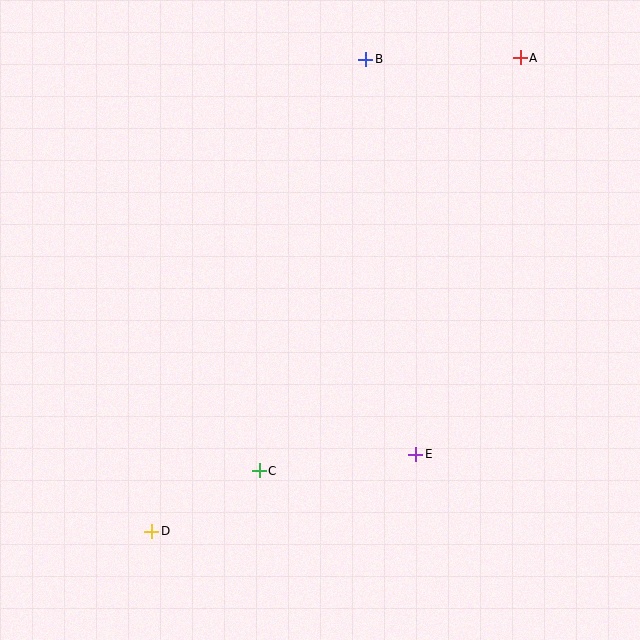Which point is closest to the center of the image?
Point C at (259, 471) is closest to the center.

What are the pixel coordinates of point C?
Point C is at (259, 471).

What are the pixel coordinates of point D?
Point D is at (152, 531).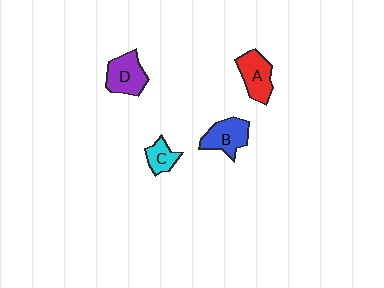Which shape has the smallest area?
Shape C (cyan).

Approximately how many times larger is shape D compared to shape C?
Approximately 1.7 times.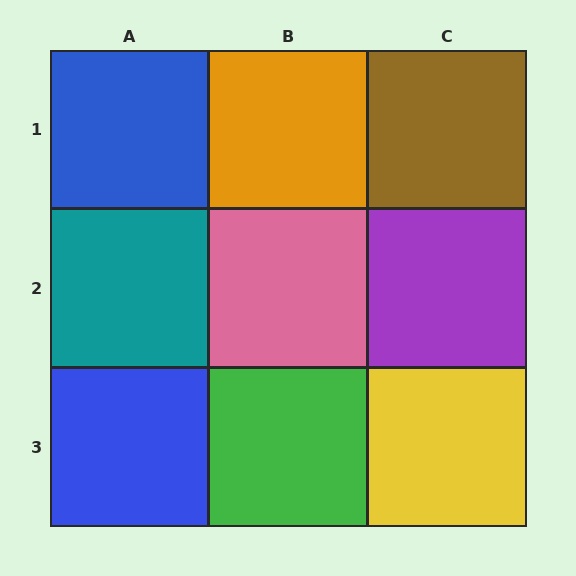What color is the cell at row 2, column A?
Teal.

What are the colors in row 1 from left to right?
Blue, orange, brown.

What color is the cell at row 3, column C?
Yellow.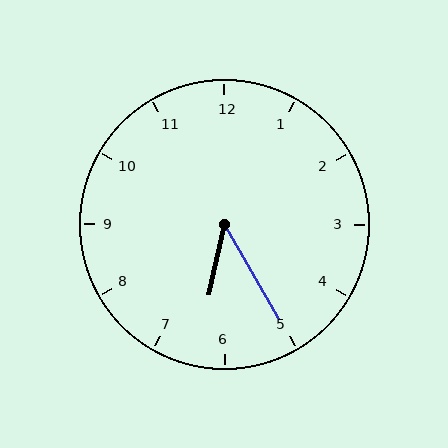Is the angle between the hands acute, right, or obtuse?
It is acute.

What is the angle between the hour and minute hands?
Approximately 42 degrees.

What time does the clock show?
6:25.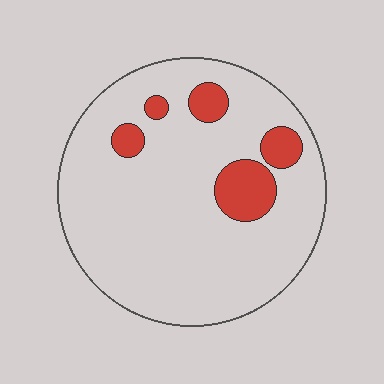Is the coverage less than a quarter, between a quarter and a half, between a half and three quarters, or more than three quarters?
Less than a quarter.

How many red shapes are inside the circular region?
5.